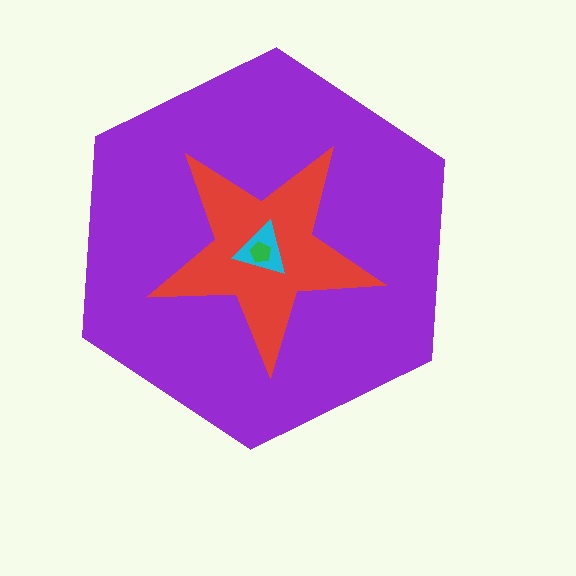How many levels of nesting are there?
4.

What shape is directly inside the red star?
The cyan triangle.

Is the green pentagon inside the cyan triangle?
Yes.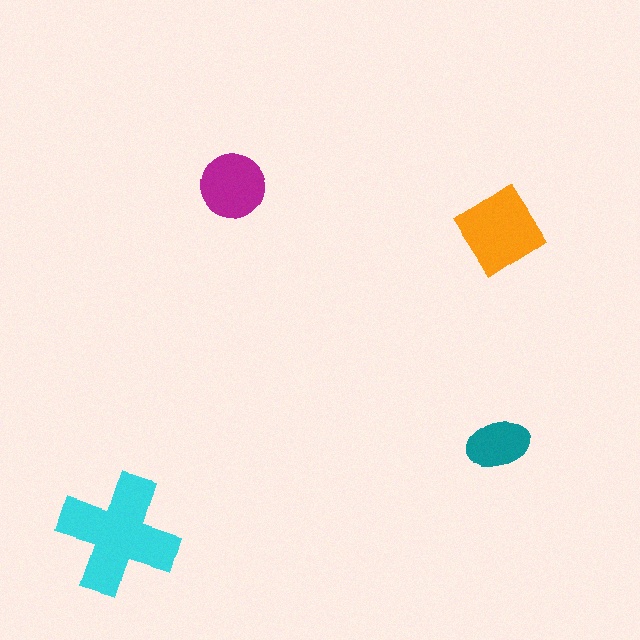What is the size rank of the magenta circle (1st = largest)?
3rd.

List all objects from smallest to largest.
The teal ellipse, the magenta circle, the orange diamond, the cyan cross.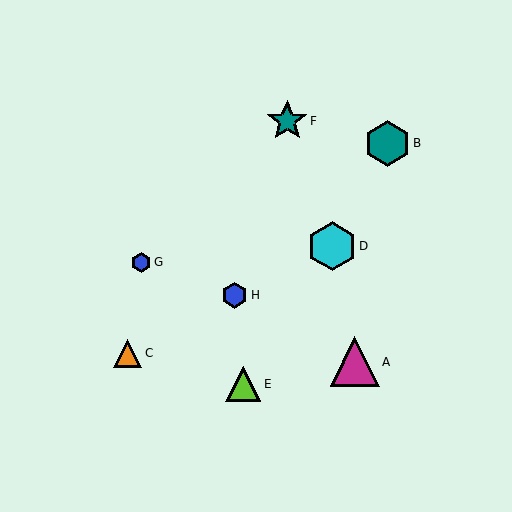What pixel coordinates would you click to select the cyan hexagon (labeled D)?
Click at (332, 246) to select the cyan hexagon D.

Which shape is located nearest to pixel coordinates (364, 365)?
The magenta triangle (labeled A) at (355, 362) is nearest to that location.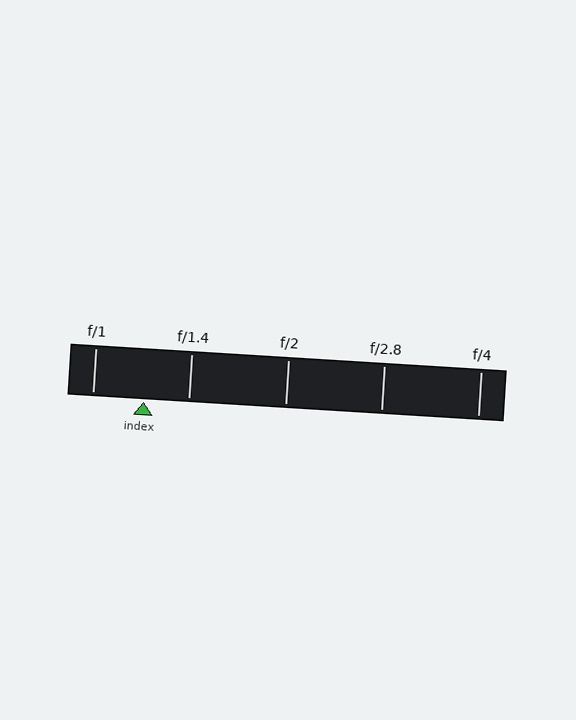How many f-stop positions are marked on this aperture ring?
There are 5 f-stop positions marked.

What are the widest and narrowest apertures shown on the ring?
The widest aperture shown is f/1 and the narrowest is f/4.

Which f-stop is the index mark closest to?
The index mark is closest to f/1.4.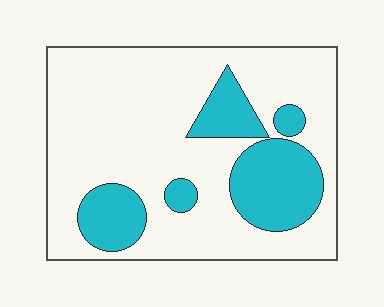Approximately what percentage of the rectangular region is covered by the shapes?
Approximately 25%.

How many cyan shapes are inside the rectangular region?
5.